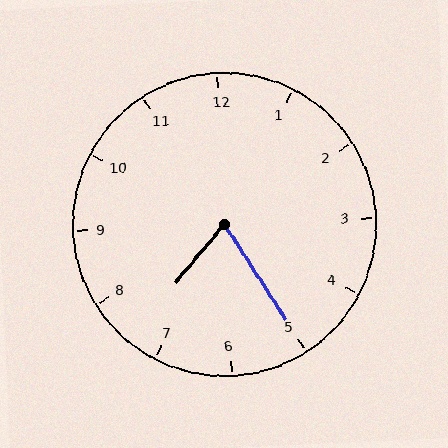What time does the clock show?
7:25.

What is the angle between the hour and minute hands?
Approximately 72 degrees.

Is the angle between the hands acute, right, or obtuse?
It is acute.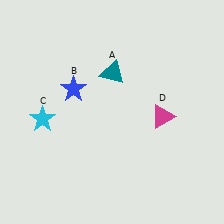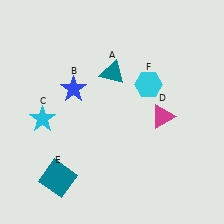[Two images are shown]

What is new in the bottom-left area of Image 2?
A teal square (E) was added in the bottom-left area of Image 2.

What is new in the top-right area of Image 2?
A cyan hexagon (F) was added in the top-right area of Image 2.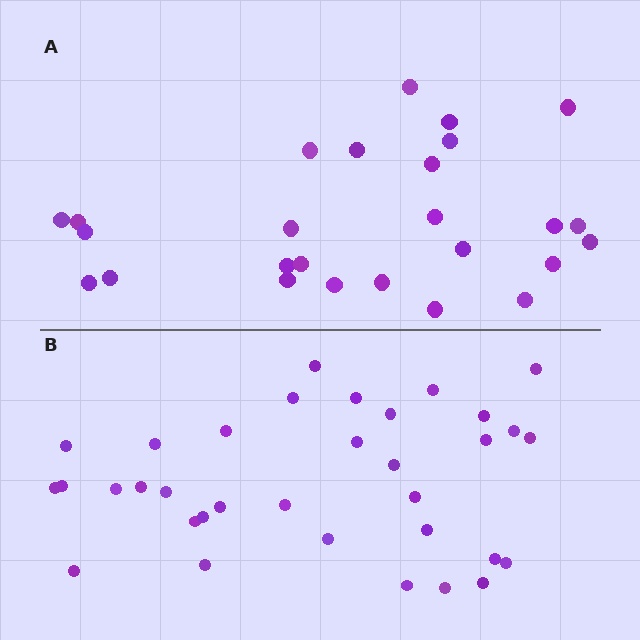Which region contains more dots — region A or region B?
Region B (the bottom region) has more dots.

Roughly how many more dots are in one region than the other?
Region B has roughly 8 or so more dots than region A.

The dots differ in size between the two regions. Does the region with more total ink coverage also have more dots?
No. Region A has more total ink coverage because its dots are larger, but region B actually contains more individual dots. Total area can be misleading — the number of items is what matters here.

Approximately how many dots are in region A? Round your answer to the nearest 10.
About 30 dots. (The exact count is 26, which rounds to 30.)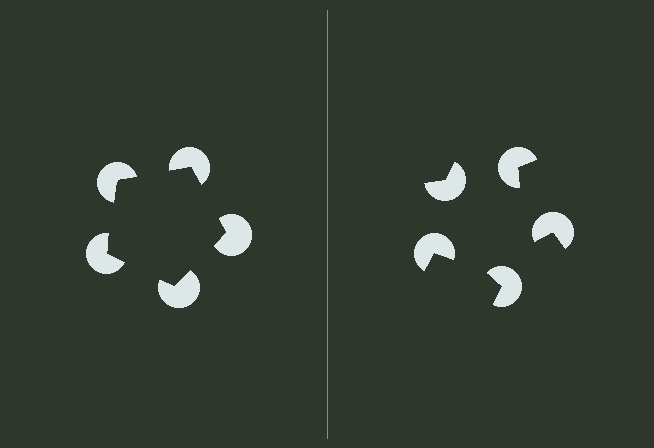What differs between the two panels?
The pac-man discs are positioned identically on both sides; only the wedge orientations differ. On the left they align to a pentagon; on the right they are misaligned.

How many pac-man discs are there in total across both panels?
10 — 5 on each side.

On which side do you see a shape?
An illusory pentagon appears on the left side. On the right side the wedge cuts are rotated, so no coherent shape forms.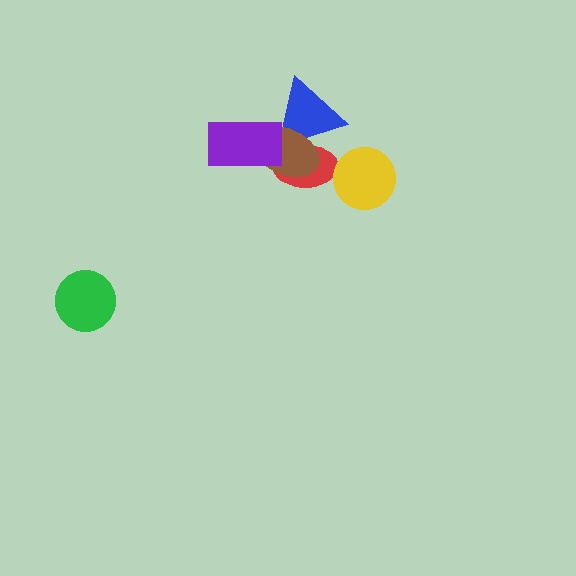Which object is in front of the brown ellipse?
The purple rectangle is in front of the brown ellipse.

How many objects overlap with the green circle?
0 objects overlap with the green circle.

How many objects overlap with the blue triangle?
3 objects overlap with the blue triangle.